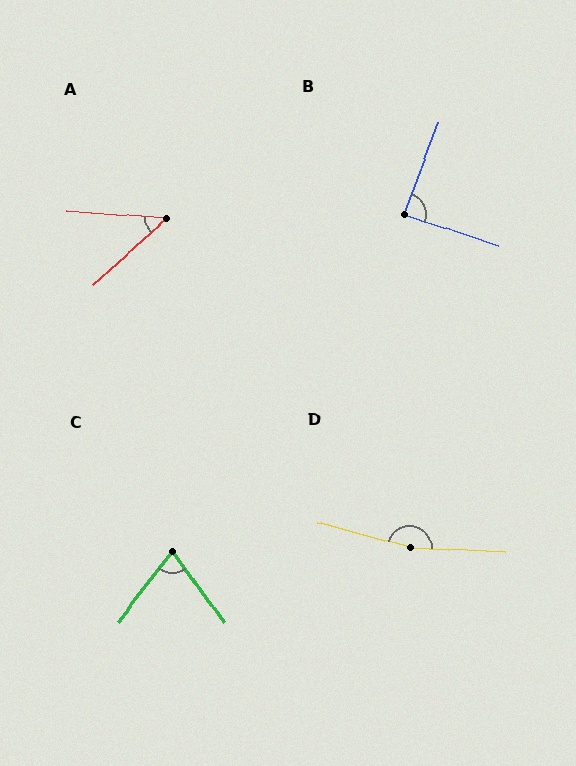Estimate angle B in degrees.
Approximately 88 degrees.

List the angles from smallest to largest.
A (46°), C (74°), B (88°), D (167°).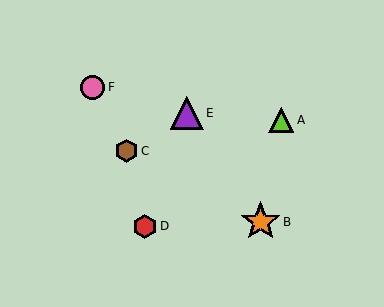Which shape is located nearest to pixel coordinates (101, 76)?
The pink circle (labeled F) at (93, 87) is nearest to that location.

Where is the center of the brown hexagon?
The center of the brown hexagon is at (126, 151).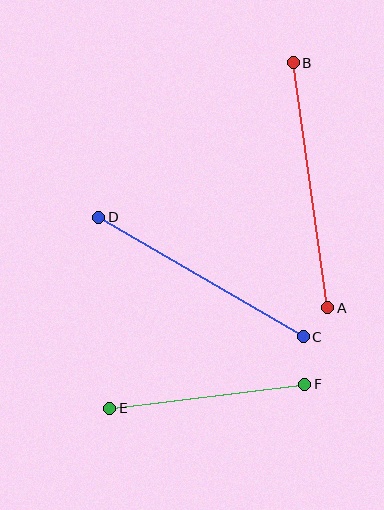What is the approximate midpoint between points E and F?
The midpoint is at approximately (207, 396) pixels.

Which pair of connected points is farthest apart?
Points A and B are farthest apart.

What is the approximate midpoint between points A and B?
The midpoint is at approximately (311, 185) pixels.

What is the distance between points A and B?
The distance is approximately 247 pixels.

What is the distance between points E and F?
The distance is approximately 197 pixels.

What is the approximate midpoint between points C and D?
The midpoint is at approximately (201, 277) pixels.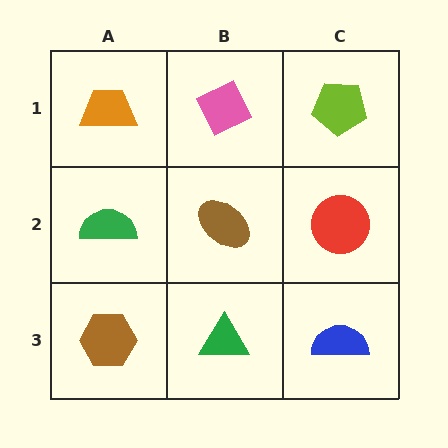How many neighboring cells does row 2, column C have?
3.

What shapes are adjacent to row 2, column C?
A lime pentagon (row 1, column C), a blue semicircle (row 3, column C), a brown ellipse (row 2, column B).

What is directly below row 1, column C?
A red circle.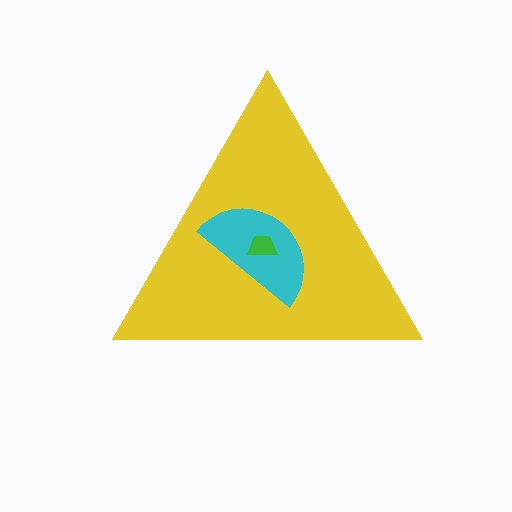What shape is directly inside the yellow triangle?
The cyan semicircle.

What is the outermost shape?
The yellow triangle.